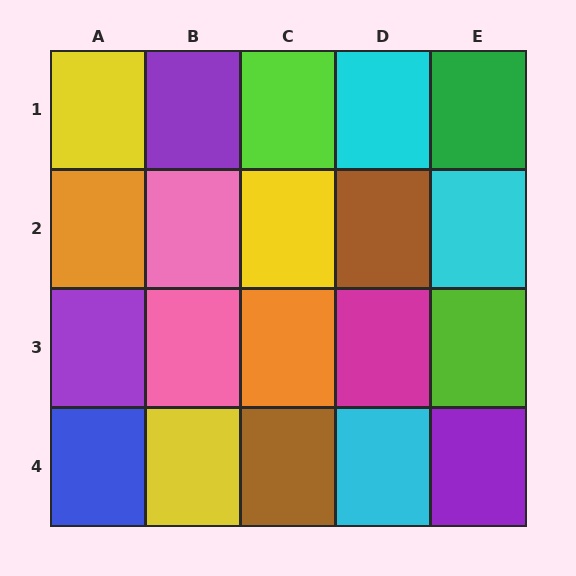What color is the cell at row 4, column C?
Brown.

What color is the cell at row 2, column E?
Cyan.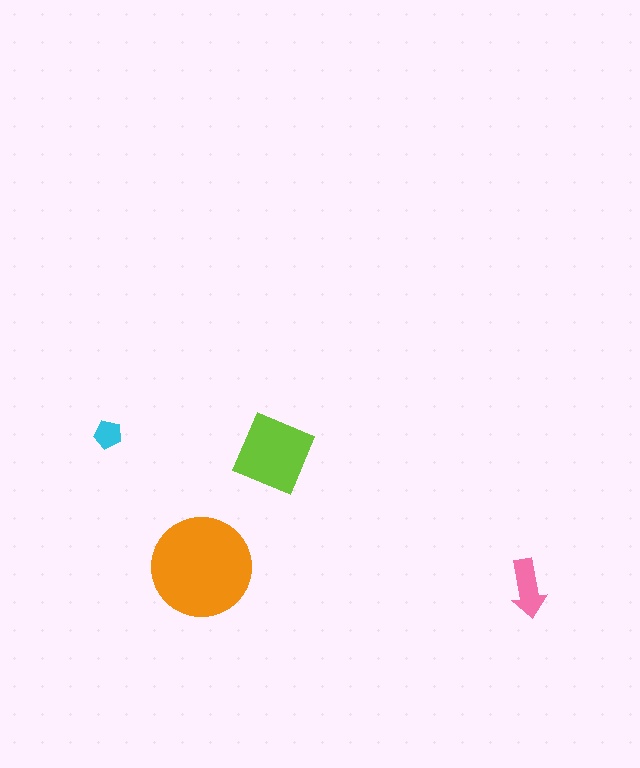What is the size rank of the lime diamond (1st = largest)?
2nd.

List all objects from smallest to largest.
The cyan pentagon, the pink arrow, the lime diamond, the orange circle.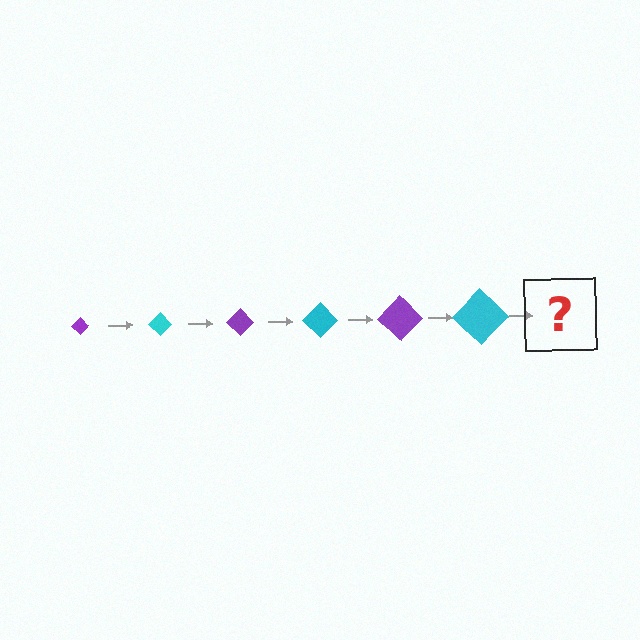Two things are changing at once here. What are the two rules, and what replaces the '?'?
The two rules are that the diamond grows larger each step and the color cycles through purple and cyan. The '?' should be a purple diamond, larger than the previous one.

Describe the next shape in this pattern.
It should be a purple diamond, larger than the previous one.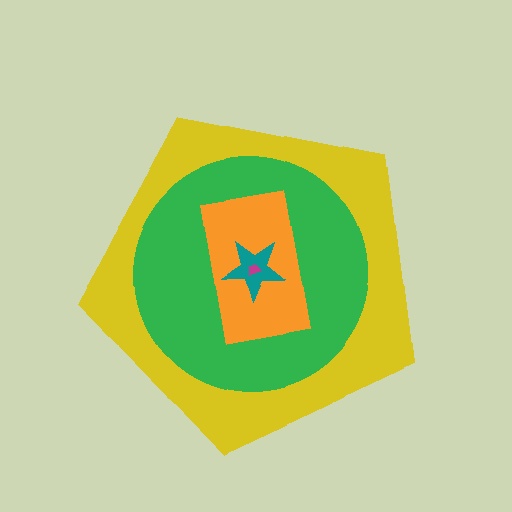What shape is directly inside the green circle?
The orange rectangle.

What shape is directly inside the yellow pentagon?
The green circle.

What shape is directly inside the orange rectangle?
The teal star.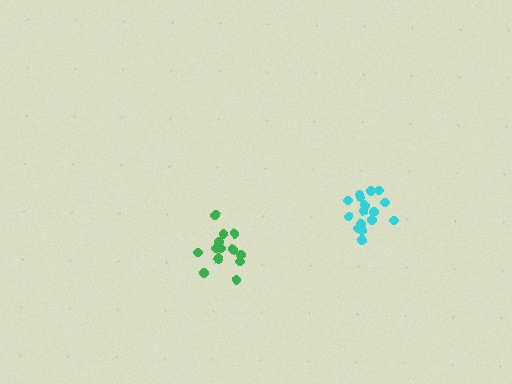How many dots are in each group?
Group 1: 16 dots, Group 2: 14 dots (30 total).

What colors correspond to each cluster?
The clusters are colored: cyan, green.